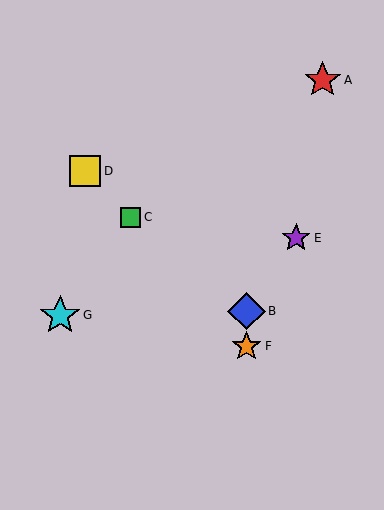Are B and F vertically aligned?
Yes, both are at x≈247.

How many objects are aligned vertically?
2 objects (B, F) are aligned vertically.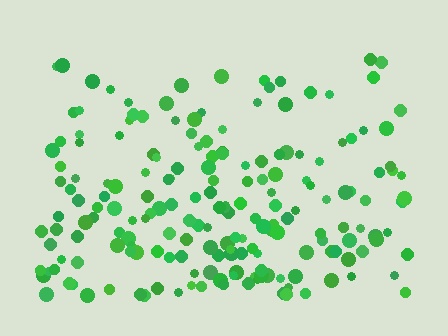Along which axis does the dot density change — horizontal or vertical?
Vertical.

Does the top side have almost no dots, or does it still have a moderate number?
Still a moderate number, just noticeably fewer than the bottom.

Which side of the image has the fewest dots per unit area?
The top.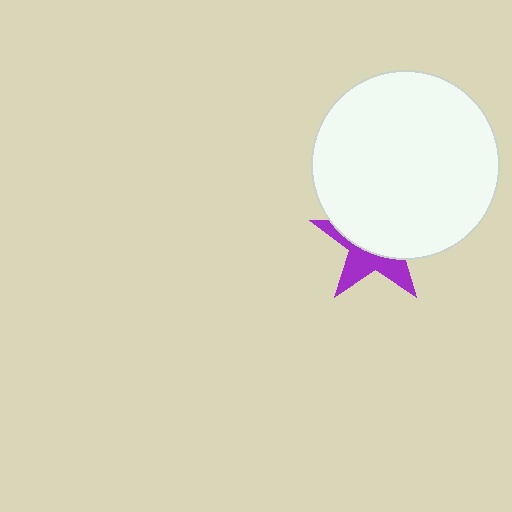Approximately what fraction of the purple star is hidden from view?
Roughly 60% of the purple star is hidden behind the white circle.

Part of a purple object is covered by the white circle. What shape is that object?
It is a star.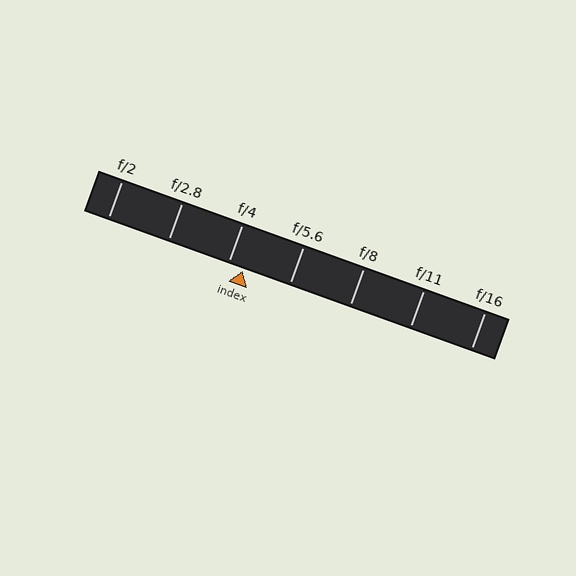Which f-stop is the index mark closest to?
The index mark is closest to f/4.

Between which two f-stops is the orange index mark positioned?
The index mark is between f/4 and f/5.6.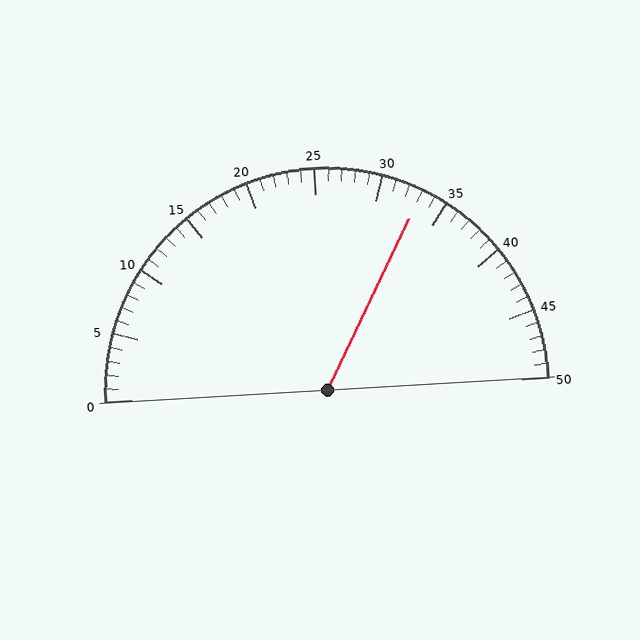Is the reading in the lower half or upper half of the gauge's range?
The reading is in the upper half of the range (0 to 50).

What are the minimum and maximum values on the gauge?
The gauge ranges from 0 to 50.